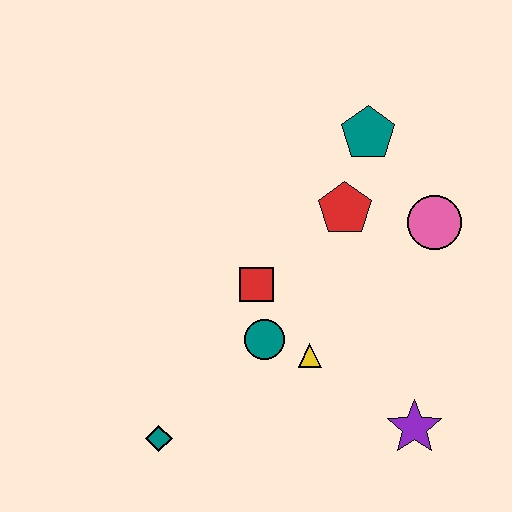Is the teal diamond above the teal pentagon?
No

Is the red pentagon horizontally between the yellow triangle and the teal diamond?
No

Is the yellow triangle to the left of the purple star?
Yes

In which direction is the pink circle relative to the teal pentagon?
The pink circle is below the teal pentagon.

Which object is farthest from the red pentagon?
The teal diamond is farthest from the red pentagon.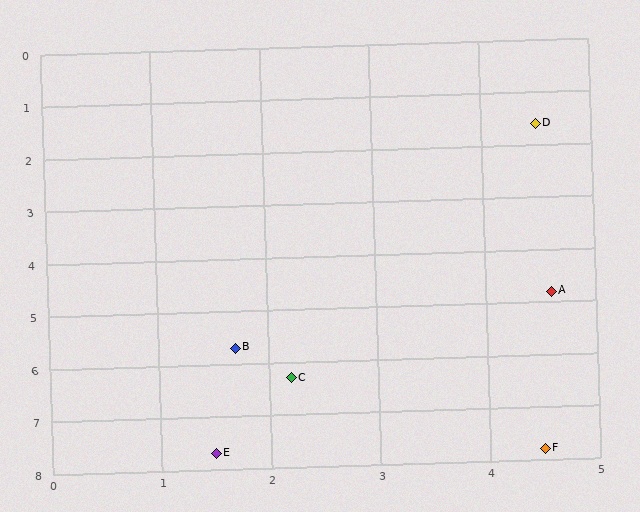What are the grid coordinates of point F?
Point F is at approximately (4.5, 7.8).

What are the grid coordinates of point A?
Point A is at approximately (4.6, 4.8).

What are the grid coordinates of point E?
Point E is at approximately (1.5, 7.7).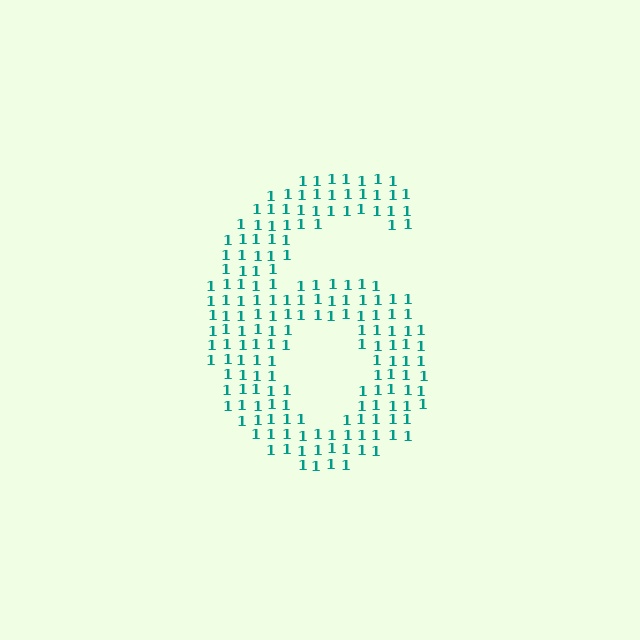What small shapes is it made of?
It is made of small digit 1's.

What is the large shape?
The large shape is the digit 6.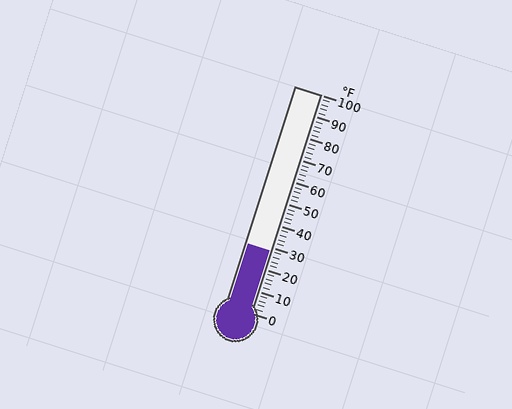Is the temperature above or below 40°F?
The temperature is below 40°F.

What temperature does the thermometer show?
The thermometer shows approximately 28°F.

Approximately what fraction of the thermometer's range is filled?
The thermometer is filled to approximately 30% of its range.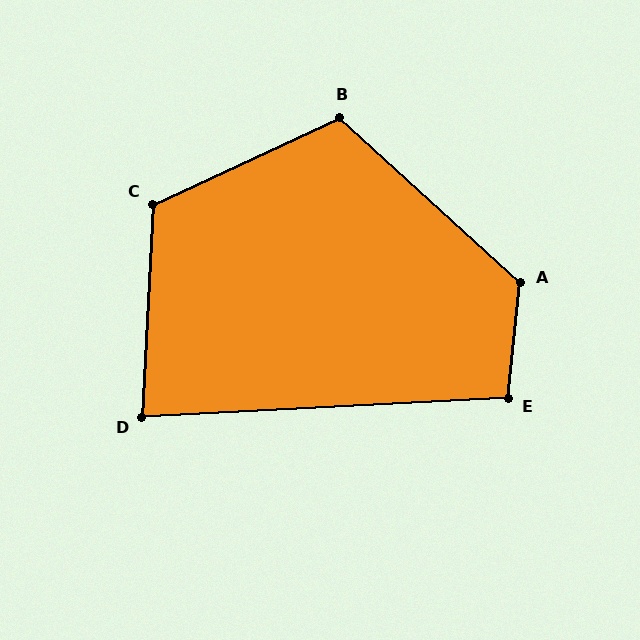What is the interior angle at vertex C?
Approximately 118 degrees (obtuse).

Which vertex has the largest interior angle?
A, at approximately 127 degrees.